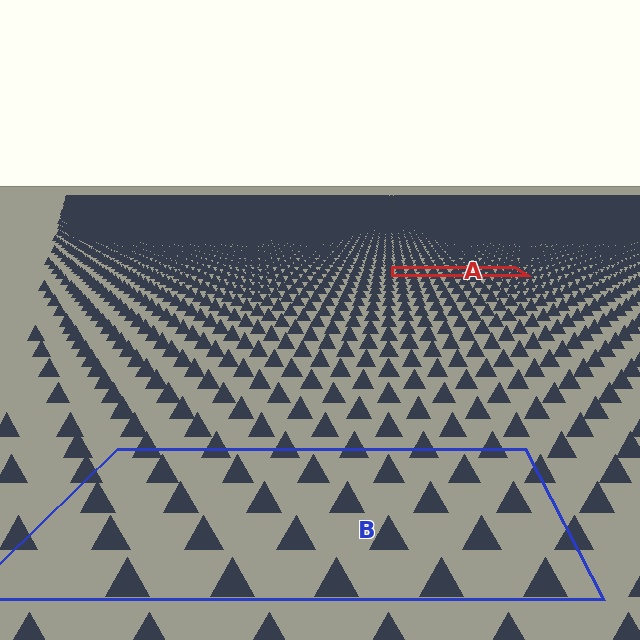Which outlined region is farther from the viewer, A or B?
Region A is farther from the viewer — the texture elements inside it appear smaller and more densely packed.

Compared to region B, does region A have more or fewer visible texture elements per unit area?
Region A has more texture elements per unit area — they are packed more densely because it is farther away.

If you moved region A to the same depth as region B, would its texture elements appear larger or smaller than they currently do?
They would appear larger. At a closer depth, the same texture elements are projected at a bigger on-screen size.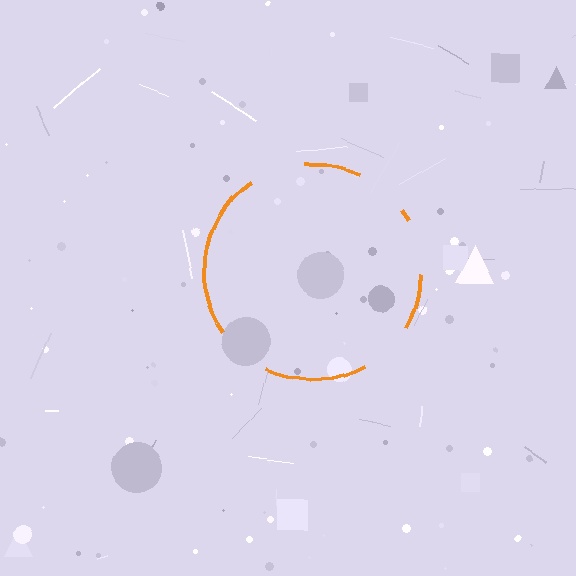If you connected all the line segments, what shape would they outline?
They would outline a circle.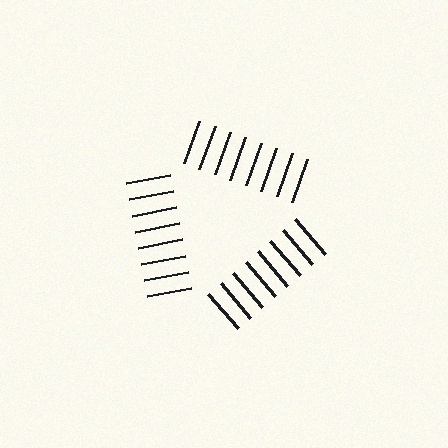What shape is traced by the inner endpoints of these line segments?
An illusory triangle — the line segments terminate on its edges but no continuous stroke is drawn.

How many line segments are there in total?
24 — 8 along each of the 3 edges.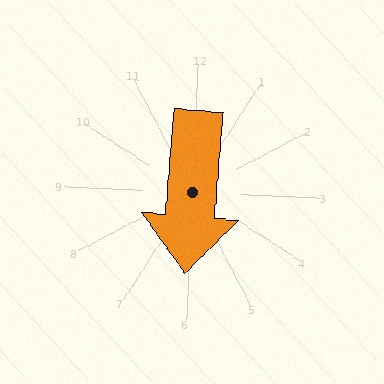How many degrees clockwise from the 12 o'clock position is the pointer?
Approximately 182 degrees.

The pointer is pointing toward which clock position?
Roughly 6 o'clock.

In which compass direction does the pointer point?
South.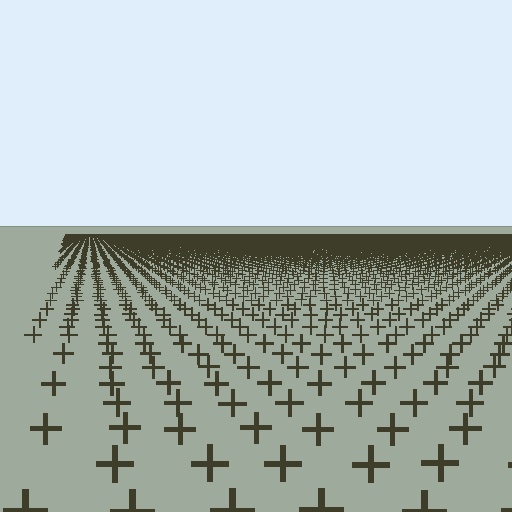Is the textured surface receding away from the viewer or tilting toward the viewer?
The surface is receding away from the viewer. Texture elements get smaller and denser toward the top.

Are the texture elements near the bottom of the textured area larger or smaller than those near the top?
Larger. Near the bottom, elements are closer to the viewer and appear at a bigger on-screen size.